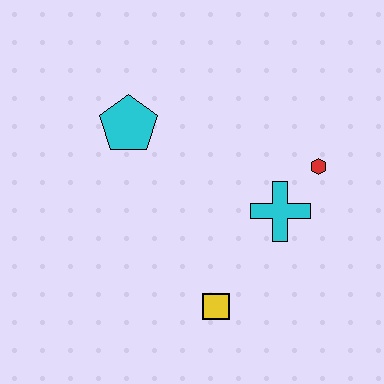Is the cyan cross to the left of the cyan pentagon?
No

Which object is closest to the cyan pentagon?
The cyan cross is closest to the cyan pentagon.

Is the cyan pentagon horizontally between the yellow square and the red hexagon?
No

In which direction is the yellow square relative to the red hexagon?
The yellow square is below the red hexagon.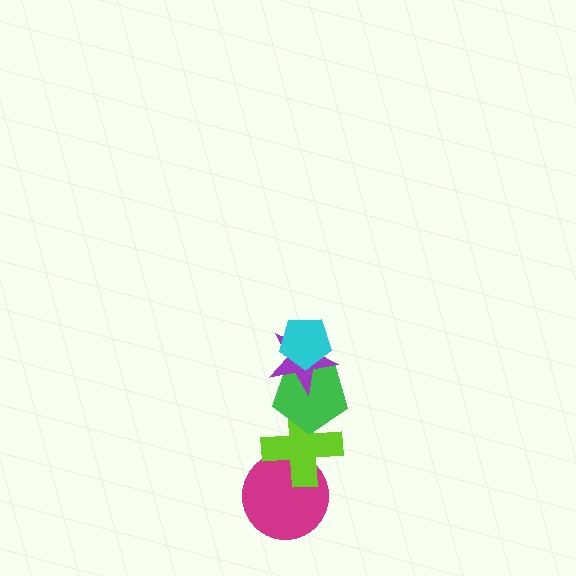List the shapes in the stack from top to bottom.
From top to bottom: the cyan pentagon, the purple star, the green pentagon, the lime cross, the magenta circle.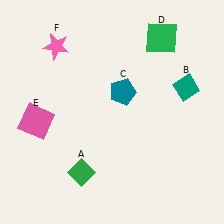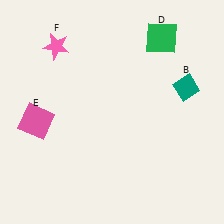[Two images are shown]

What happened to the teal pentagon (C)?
The teal pentagon (C) was removed in Image 2. It was in the top-right area of Image 1.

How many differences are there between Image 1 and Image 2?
There are 2 differences between the two images.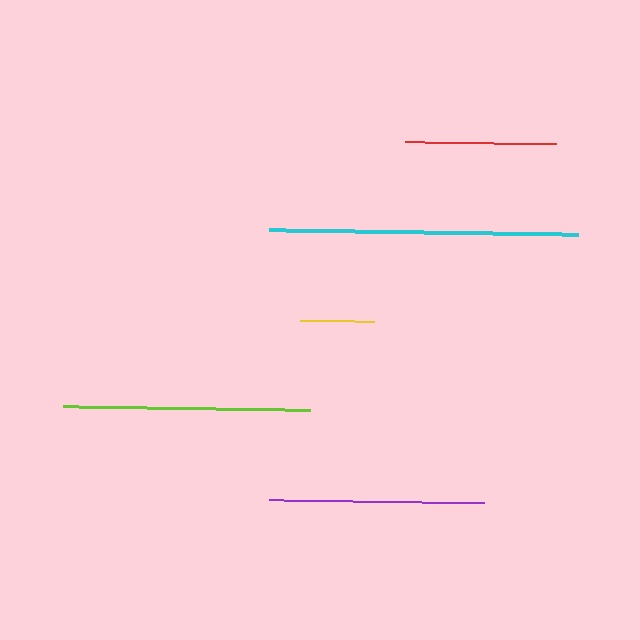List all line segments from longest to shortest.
From longest to shortest: cyan, lime, purple, red, yellow.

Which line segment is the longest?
The cyan line is the longest at approximately 309 pixels.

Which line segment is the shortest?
The yellow line is the shortest at approximately 74 pixels.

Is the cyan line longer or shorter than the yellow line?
The cyan line is longer than the yellow line.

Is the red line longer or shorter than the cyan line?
The cyan line is longer than the red line.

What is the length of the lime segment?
The lime segment is approximately 247 pixels long.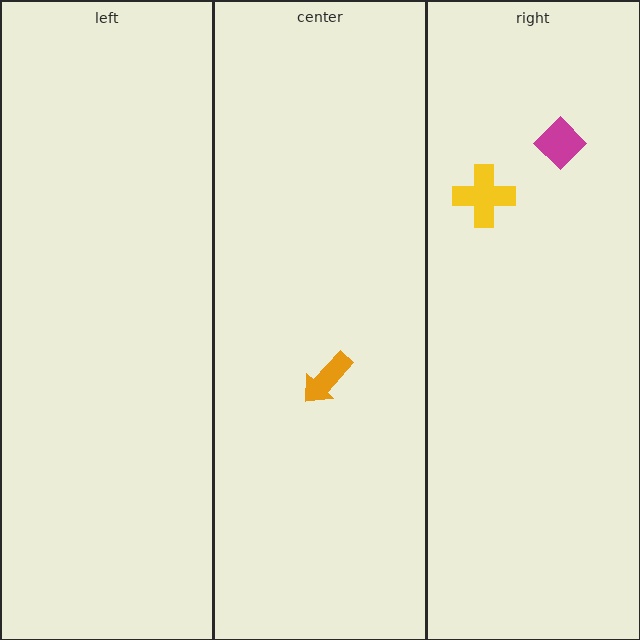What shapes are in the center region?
The orange arrow.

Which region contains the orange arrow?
The center region.